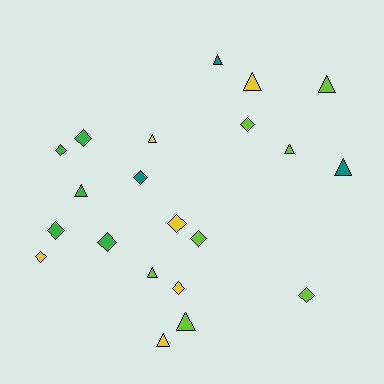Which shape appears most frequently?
Diamond, with 11 objects.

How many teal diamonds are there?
There is 1 teal diamond.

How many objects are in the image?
There are 21 objects.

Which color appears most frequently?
Lime, with 7 objects.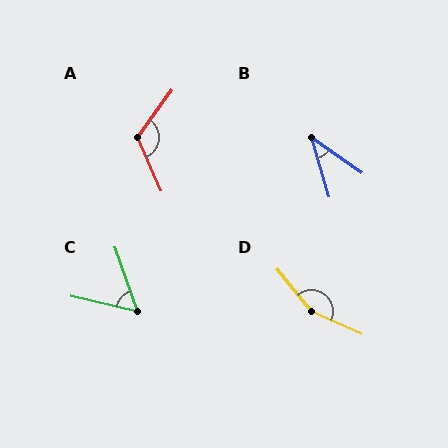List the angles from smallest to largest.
B (39°), C (58°), A (120°), D (153°).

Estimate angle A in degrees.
Approximately 120 degrees.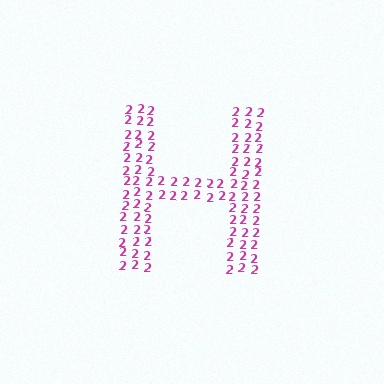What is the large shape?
The large shape is the letter H.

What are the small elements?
The small elements are digit 2's.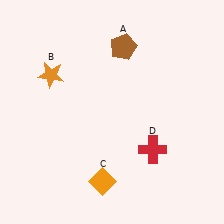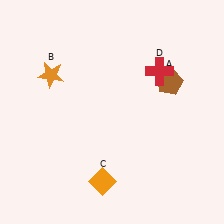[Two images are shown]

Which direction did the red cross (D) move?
The red cross (D) moved up.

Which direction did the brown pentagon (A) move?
The brown pentagon (A) moved right.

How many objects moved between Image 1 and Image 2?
2 objects moved between the two images.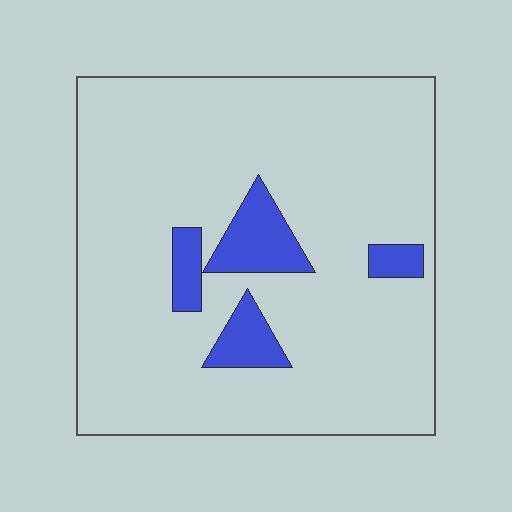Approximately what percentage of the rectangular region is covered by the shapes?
Approximately 10%.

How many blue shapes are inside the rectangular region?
4.